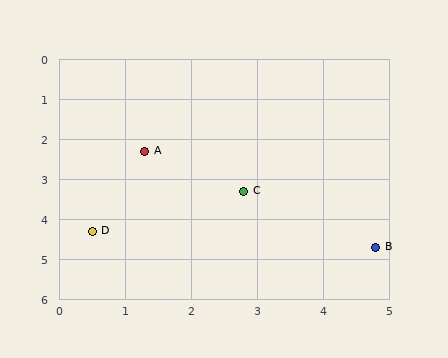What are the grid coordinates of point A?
Point A is at approximately (1.3, 2.3).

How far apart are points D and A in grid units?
Points D and A are about 2.2 grid units apart.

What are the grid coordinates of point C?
Point C is at approximately (2.8, 3.3).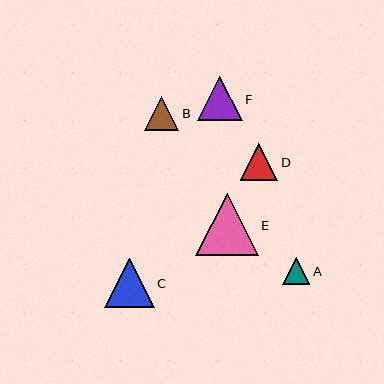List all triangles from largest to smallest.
From largest to smallest: E, C, F, D, B, A.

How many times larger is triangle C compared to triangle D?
Triangle C is approximately 1.3 times the size of triangle D.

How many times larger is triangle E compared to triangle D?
Triangle E is approximately 1.7 times the size of triangle D.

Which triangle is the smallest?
Triangle A is the smallest with a size of approximately 27 pixels.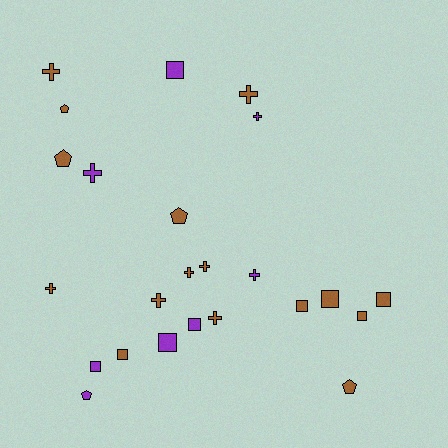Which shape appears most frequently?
Cross, with 10 objects.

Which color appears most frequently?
Brown, with 16 objects.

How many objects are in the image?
There are 24 objects.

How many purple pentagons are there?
There is 1 purple pentagon.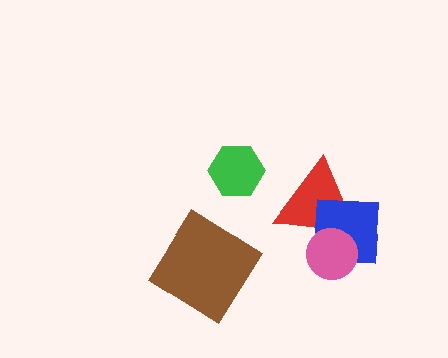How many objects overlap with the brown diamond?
0 objects overlap with the brown diamond.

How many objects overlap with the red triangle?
2 objects overlap with the red triangle.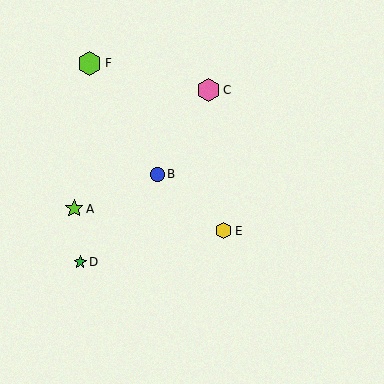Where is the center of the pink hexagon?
The center of the pink hexagon is at (208, 90).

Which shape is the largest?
The lime hexagon (labeled F) is the largest.